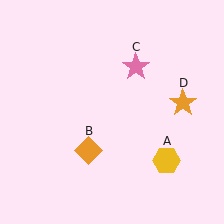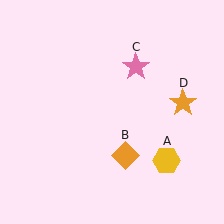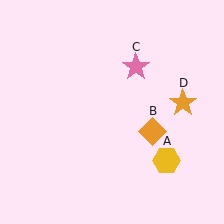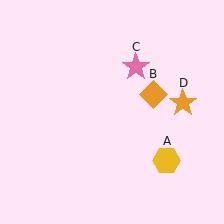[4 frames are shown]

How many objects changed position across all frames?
1 object changed position: orange diamond (object B).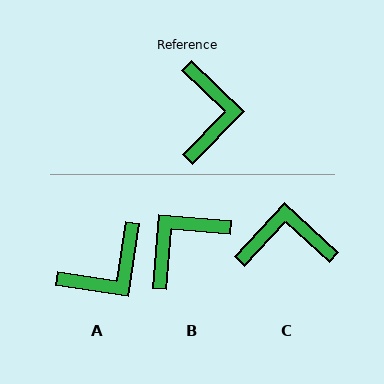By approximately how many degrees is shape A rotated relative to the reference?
Approximately 55 degrees clockwise.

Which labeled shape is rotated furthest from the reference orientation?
B, about 130 degrees away.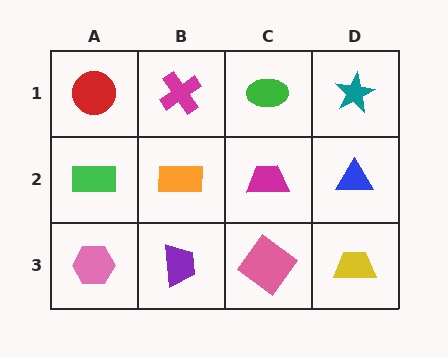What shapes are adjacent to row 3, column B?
An orange rectangle (row 2, column B), a pink hexagon (row 3, column A), a pink diamond (row 3, column C).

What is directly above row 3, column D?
A blue triangle.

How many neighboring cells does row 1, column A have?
2.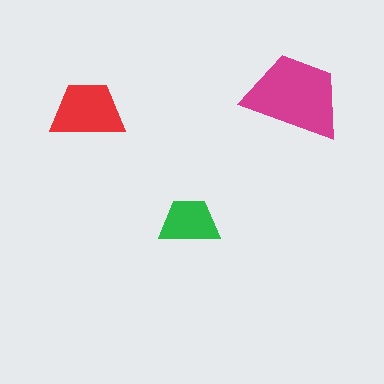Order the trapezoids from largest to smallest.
the magenta one, the red one, the green one.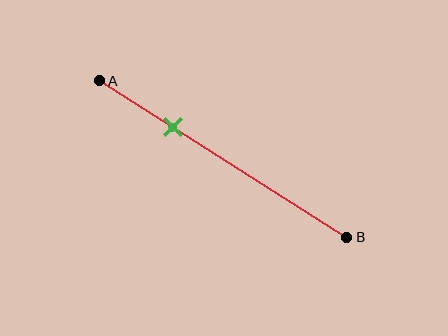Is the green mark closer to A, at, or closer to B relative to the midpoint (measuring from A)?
The green mark is closer to point A than the midpoint of segment AB.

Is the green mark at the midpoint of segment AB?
No, the mark is at about 30% from A, not at the 50% midpoint.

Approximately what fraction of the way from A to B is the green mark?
The green mark is approximately 30% of the way from A to B.